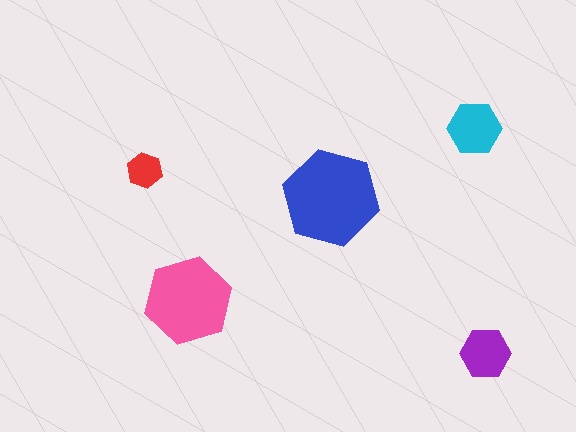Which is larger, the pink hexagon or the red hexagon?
The pink one.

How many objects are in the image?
There are 5 objects in the image.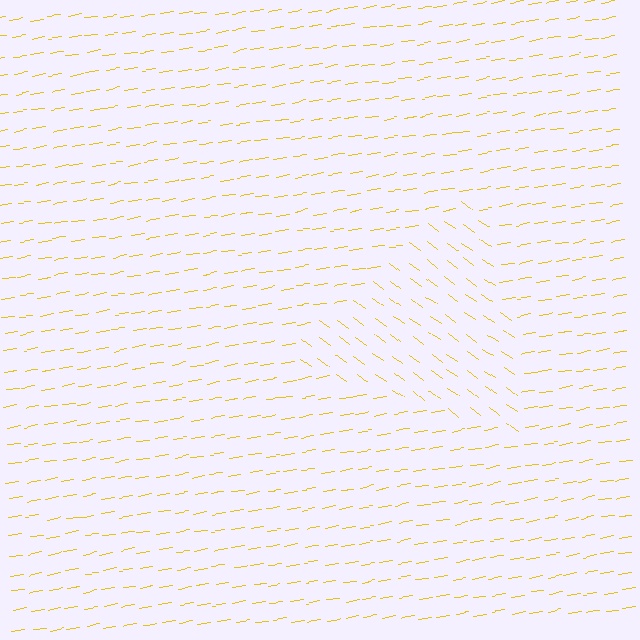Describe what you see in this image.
The image is filled with small yellow line segments. A triangle region in the image has lines oriented differently from the surrounding lines, creating a visible texture boundary.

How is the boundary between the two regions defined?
The boundary is defined purely by a change in line orientation (approximately 45 degrees difference). All lines are the same color and thickness.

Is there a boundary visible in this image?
Yes, there is a texture boundary formed by a change in line orientation.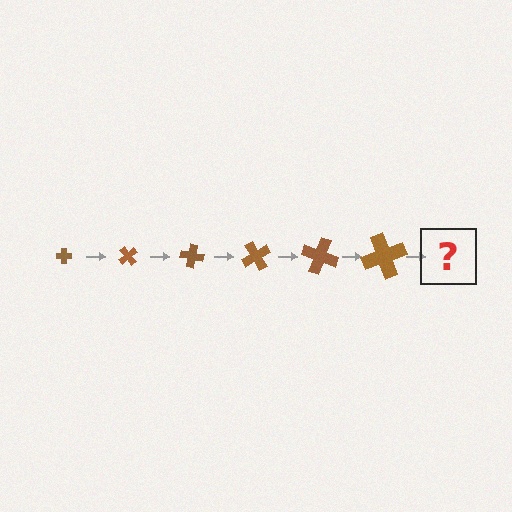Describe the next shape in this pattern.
It should be a cross, larger than the previous one and rotated 300 degrees from the start.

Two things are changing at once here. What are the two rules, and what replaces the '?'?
The two rules are that the cross grows larger each step and it rotates 50 degrees each step. The '?' should be a cross, larger than the previous one and rotated 300 degrees from the start.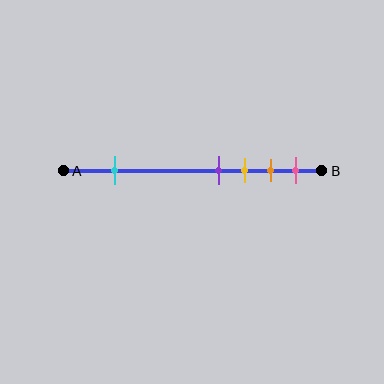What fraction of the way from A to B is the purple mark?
The purple mark is approximately 60% (0.6) of the way from A to B.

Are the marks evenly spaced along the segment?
No, the marks are not evenly spaced.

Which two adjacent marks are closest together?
The purple and yellow marks are the closest adjacent pair.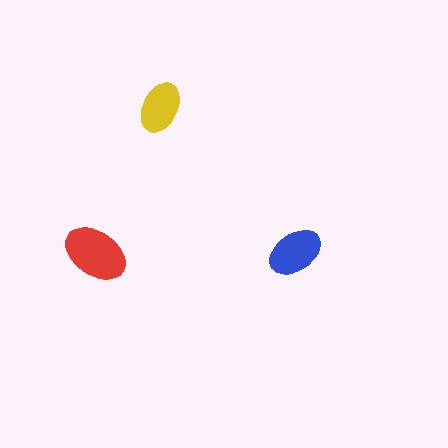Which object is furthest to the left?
The red ellipse is leftmost.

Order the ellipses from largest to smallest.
the red one, the blue one, the yellow one.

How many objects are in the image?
There are 3 objects in the image.